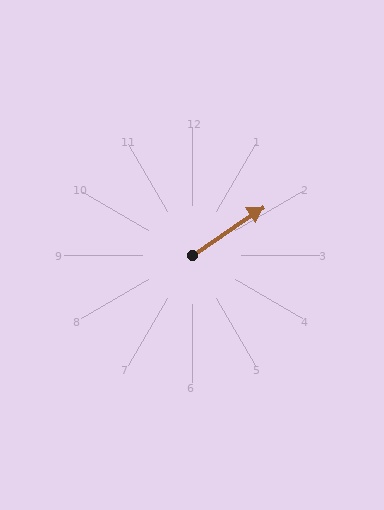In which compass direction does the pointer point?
Northeast.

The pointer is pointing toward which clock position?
Roughly 2 o'clock.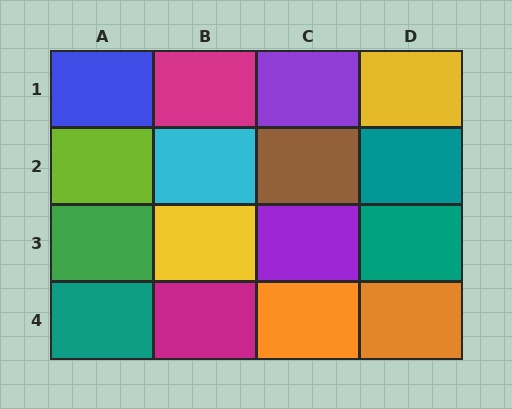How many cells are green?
1 cell is green.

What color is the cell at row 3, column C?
Purple.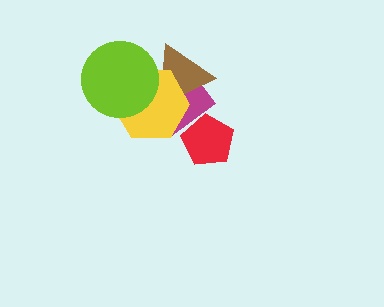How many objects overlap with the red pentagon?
0 objects overlap with the red pentagon.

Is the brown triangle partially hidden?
Yes, it is partially covered by another shape.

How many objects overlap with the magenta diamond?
3 objects overlap with the magenta diamond.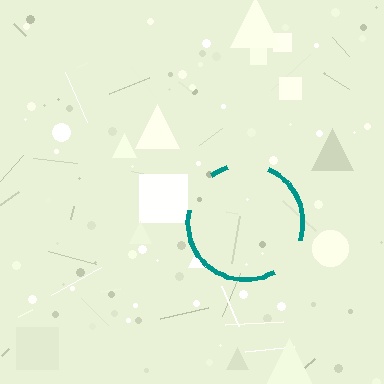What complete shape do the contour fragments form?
The contour fragments form a circle.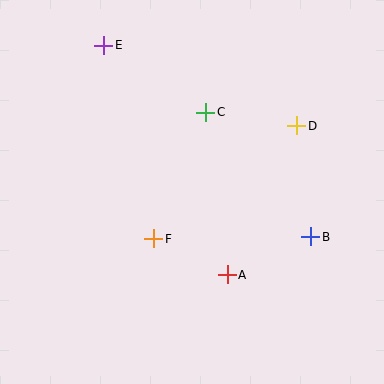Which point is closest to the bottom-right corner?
Point B is closest to the bottom-right corner.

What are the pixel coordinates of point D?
Point D is at (297, 126).